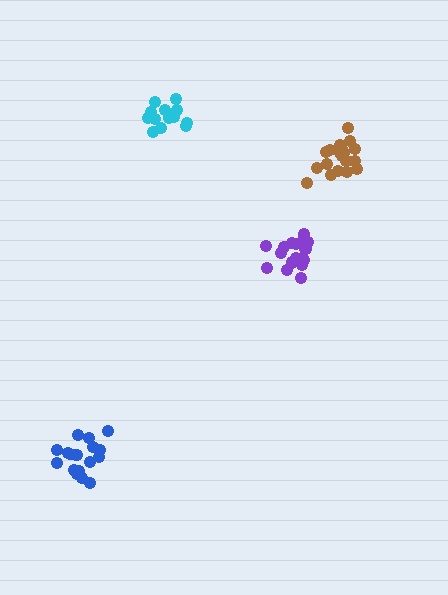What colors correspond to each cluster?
The clusters are colored: cyan, purple, blue, brown.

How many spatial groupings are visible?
There are 4 spatial groupings.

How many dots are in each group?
Group 1: 14 dots, Group 2: 20 dots, Group 3: 19 dots, Group 4: 19 dots (72 total).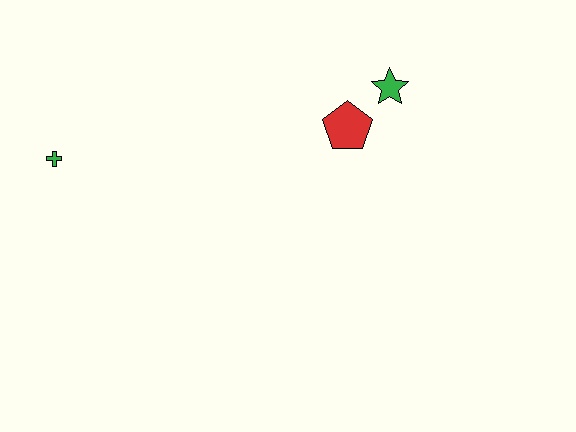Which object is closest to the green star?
The red pentagon is closest to the green star.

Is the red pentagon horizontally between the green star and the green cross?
Yes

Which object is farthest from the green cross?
The green star is farthest from the green cross.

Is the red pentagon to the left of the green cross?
No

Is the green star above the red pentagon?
Yes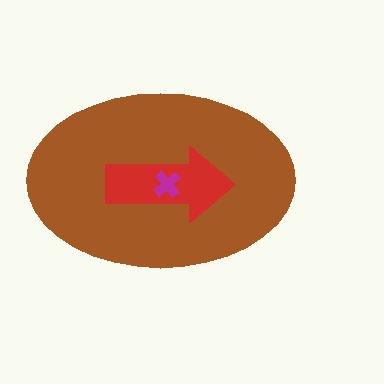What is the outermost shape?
The brown ellipse.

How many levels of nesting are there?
3.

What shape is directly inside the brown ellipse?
The red arrow.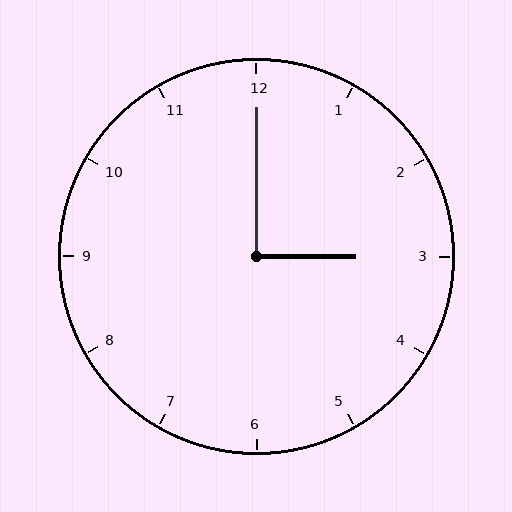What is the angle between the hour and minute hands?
Approximately 90 degrees.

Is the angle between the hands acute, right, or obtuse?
It is right.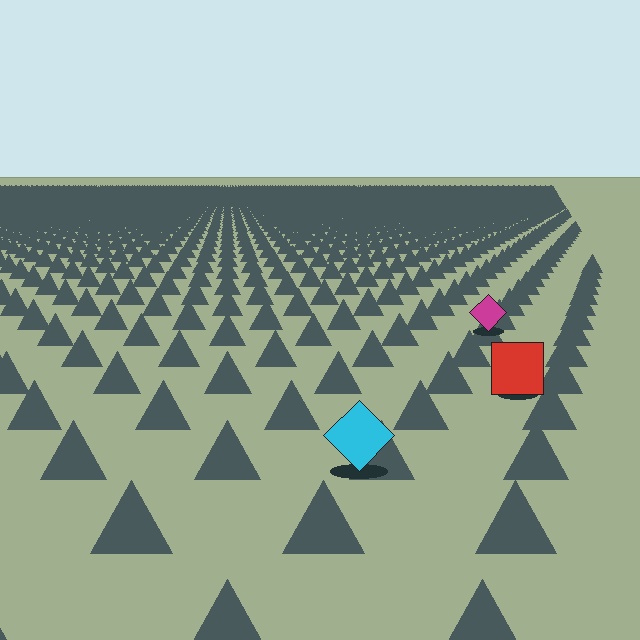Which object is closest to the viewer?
The cyan diamond is closest. The texture marks near it are larger and more spread out.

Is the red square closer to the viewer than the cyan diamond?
No. The cyan diamond is closer — you can tell from the texture gradient: the ground texture is coarser near it.